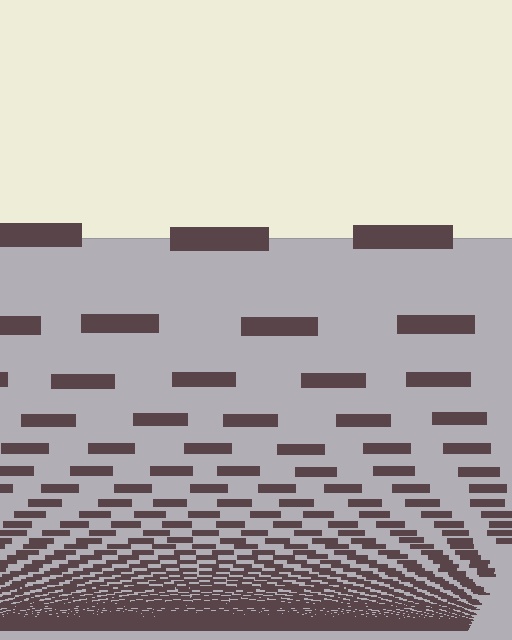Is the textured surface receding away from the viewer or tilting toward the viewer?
The surface appears to tilt toward the viewer. Texture elements get larger and sparser toward the top.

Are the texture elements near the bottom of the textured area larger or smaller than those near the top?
Smaller. The gradient is inverted — elements near the bottom are smaller and denser.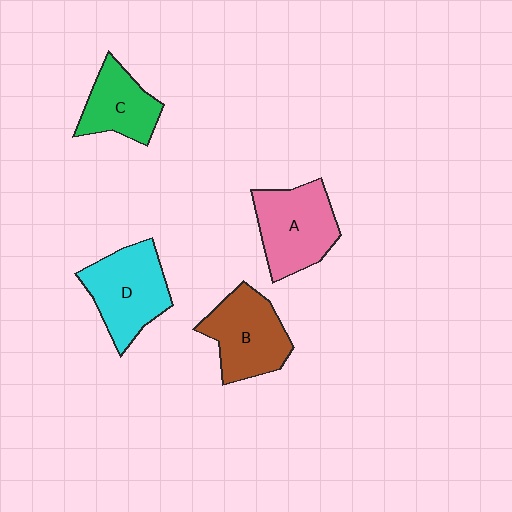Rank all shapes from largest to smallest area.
From largest to smallest: D (cyan), A (pink), B (brown), C (green).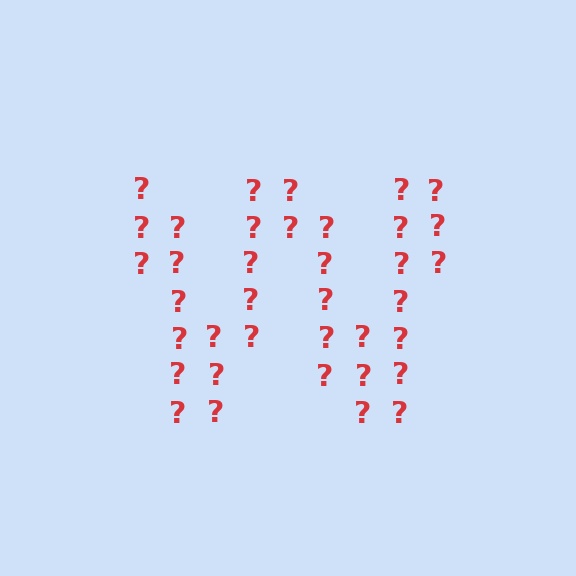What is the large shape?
The large shape is the letter W.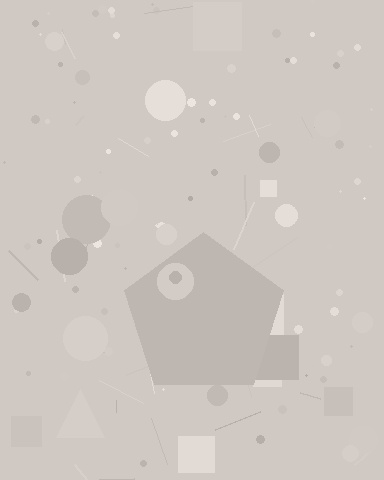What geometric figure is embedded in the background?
A pentagon is embedded in the background.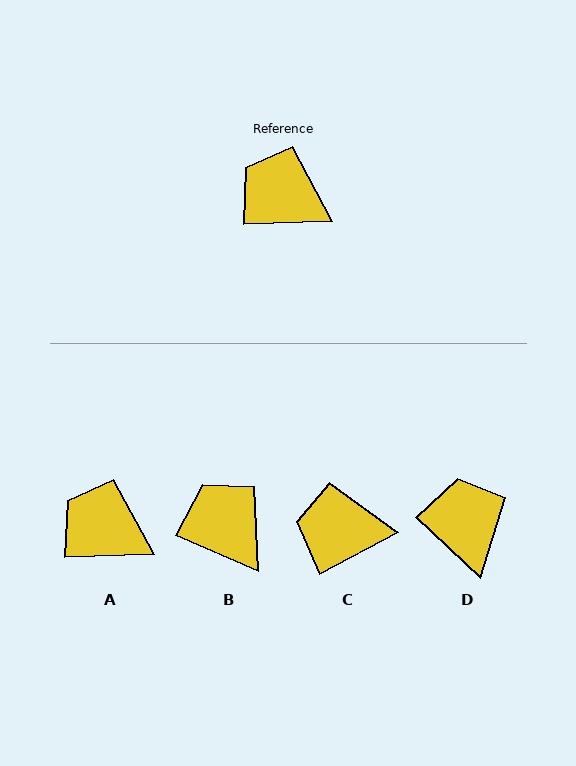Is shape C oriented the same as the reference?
No, it is off by about 26 degrees.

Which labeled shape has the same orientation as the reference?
A.